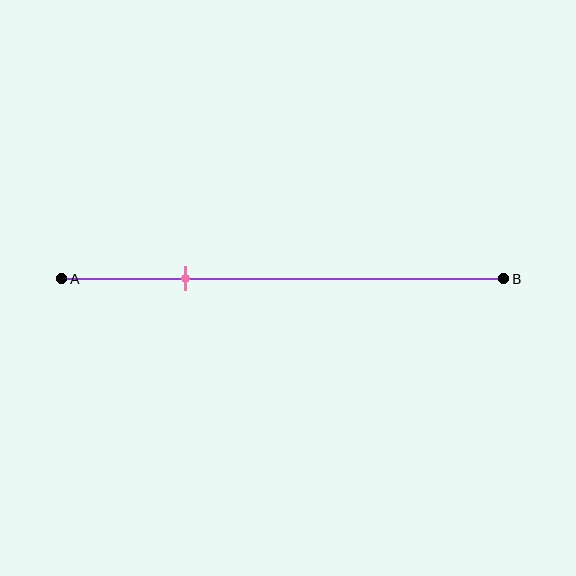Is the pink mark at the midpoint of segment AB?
No, the mark is at about 30% from A, not at the 50% midpoint.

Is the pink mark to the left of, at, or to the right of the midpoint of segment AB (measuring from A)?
The pink mark is to the left of the midpoint of segment AB.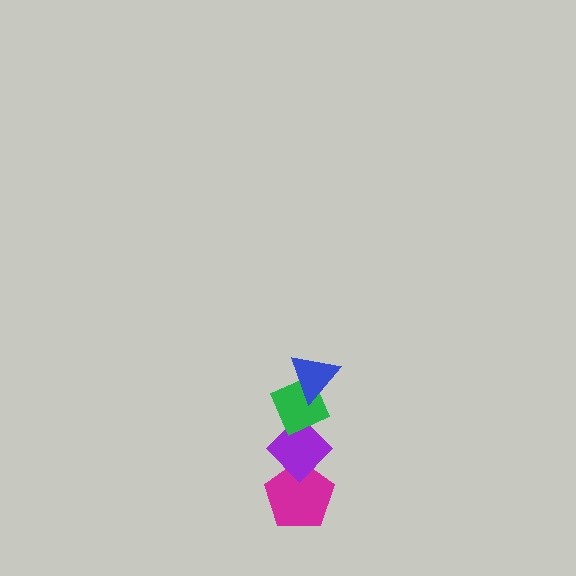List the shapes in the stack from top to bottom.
From top to bottom: the blue triangle, the green diamond, the purple diamond, the magenta pentagon.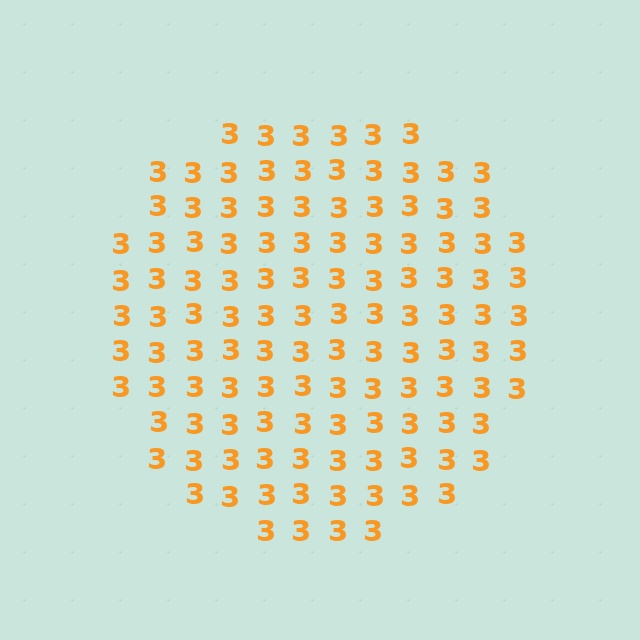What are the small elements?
The small elements are digit 3's.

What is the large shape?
The large shape is a circle.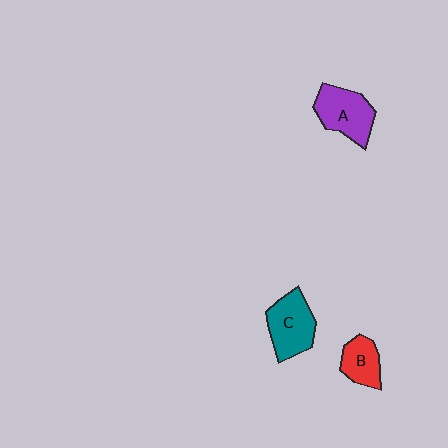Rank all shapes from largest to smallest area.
From largest to smallest: C (teal), A (purple), B (red).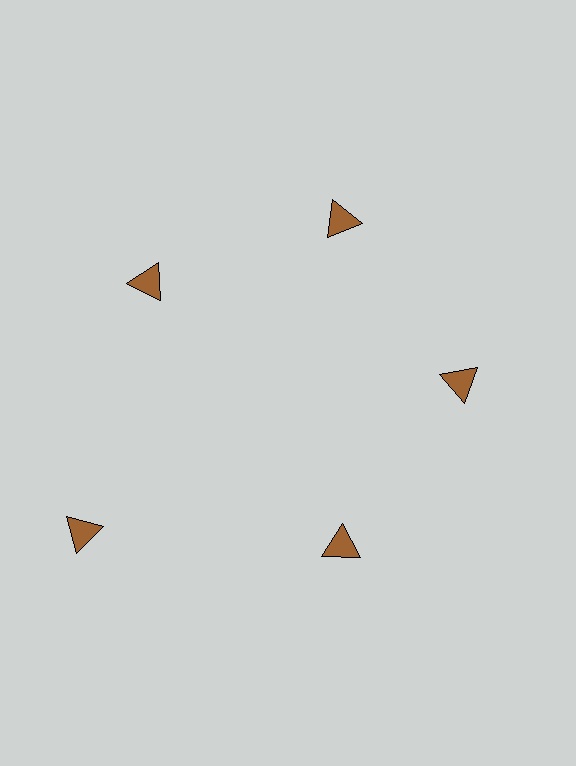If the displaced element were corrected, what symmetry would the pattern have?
It would have 5-fold rotational symmetry — the pattern would map onto itself every 72 degrees.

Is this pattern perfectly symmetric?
No. The 5 brown triangles are arranged in a ring, but one element near the 8 o'clock position is pushed outward from the center, breaking the 5-fold rotational symmetry.